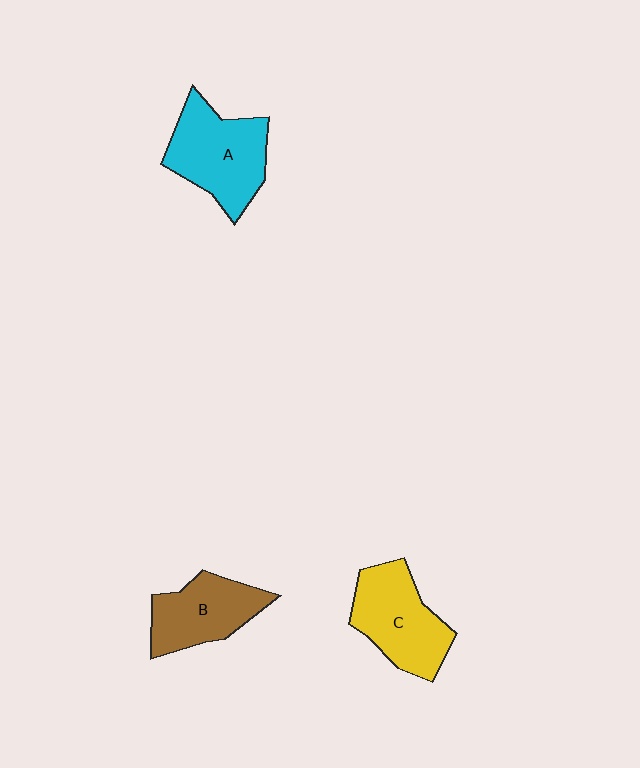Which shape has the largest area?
Shape A (cyan).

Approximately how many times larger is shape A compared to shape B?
Approximately 1.3 times.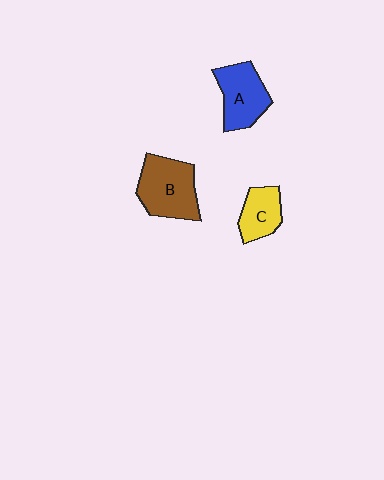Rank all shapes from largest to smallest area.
From largest to smallest: B (brown), A (blue), C (yellow).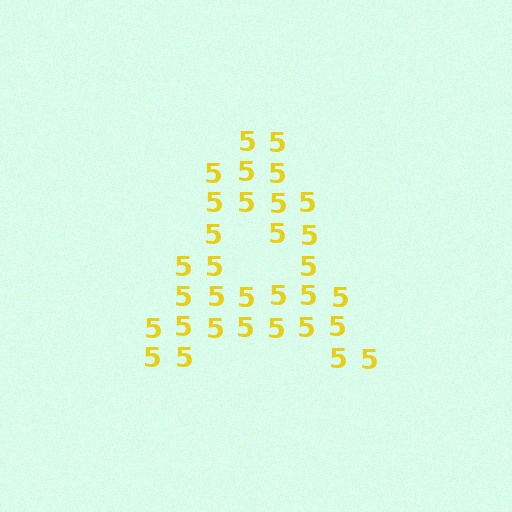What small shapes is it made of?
It is made of small digit 5's.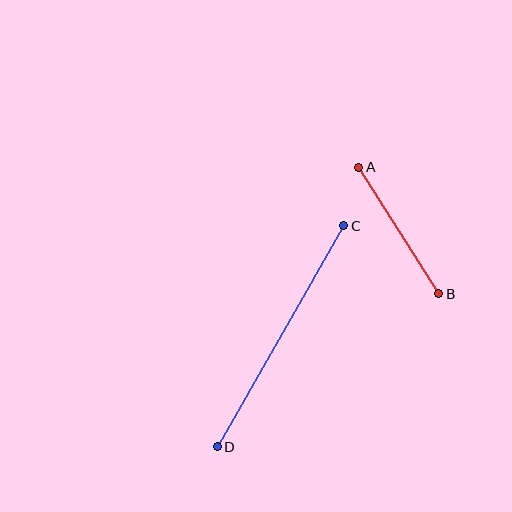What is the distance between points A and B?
The distance is approximately 149 pixels.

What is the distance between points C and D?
The distance is approximately 255 pixels.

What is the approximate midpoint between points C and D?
The midpoint is at approximately (280, 336) pixels.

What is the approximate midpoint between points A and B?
The midpoint is at approximately (399, 231) pixels.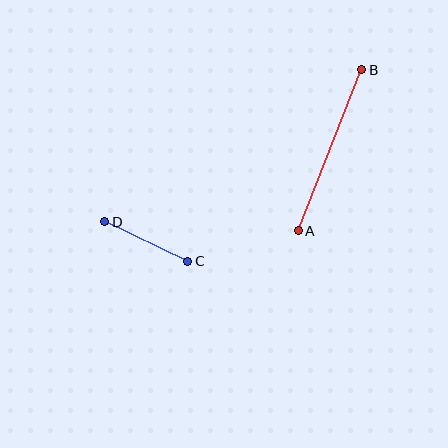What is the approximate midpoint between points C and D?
The midpoint is at approximately (146, 242) pixels.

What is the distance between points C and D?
The distance is approximately 92 pixels.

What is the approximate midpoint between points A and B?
The midpoint is at approximately (330, 150) pixels.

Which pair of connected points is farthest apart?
Points A and B are farthest apart.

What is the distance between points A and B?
The distance is approximately 173 pixels.